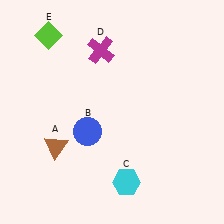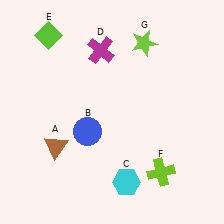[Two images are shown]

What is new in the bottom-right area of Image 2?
A lime cross (F) was added in the bottom-right area of Image 2.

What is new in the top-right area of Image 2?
A lime star (G) was added in the top-right area of Image 2.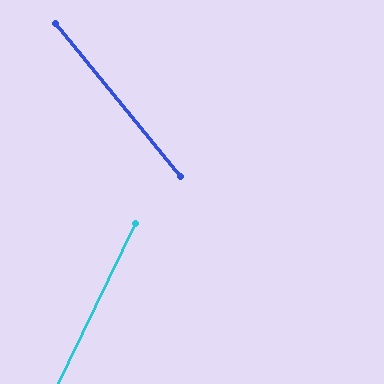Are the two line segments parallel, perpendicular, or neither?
Neither parallel nor perpendicular — they differ by about 65°.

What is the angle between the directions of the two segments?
Approximately 65 degrees.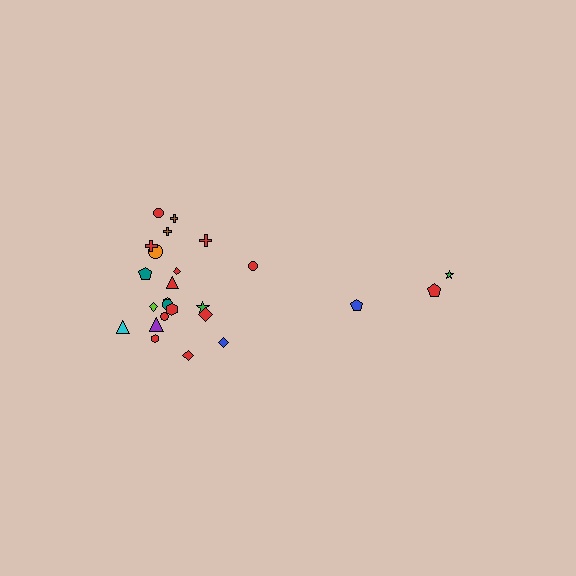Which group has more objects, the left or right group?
The left group.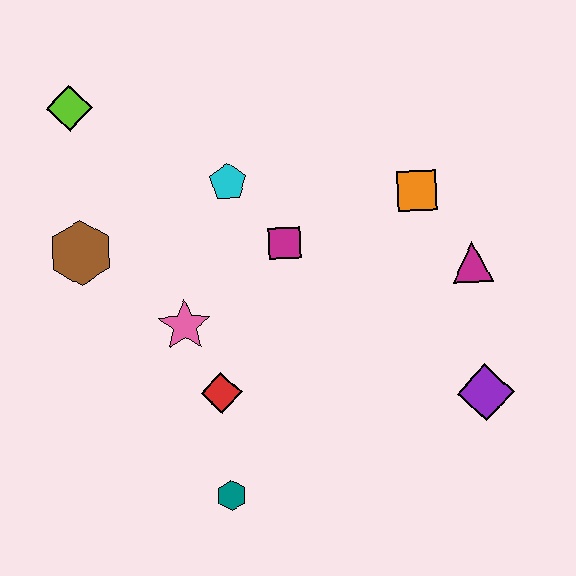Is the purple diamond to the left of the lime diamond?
No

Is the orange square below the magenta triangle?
No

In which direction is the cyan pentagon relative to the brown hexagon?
The cyan pentagon is to the right of the brown hexagon.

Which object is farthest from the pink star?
The purple diamond is farthest from the pink star.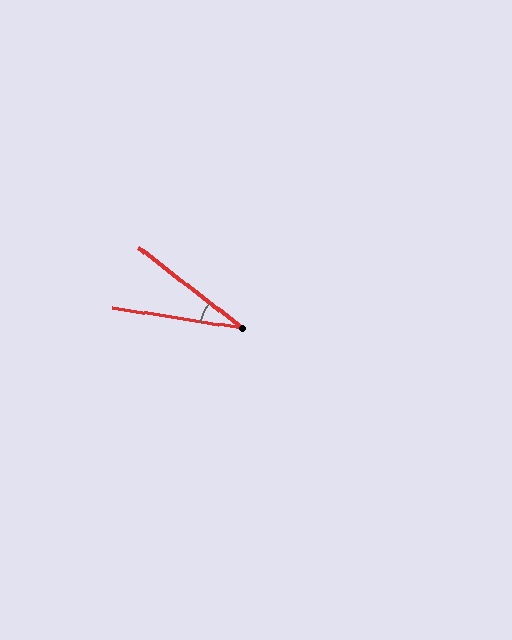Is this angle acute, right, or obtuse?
It is acute.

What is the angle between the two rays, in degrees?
Approximately 29 degrees.